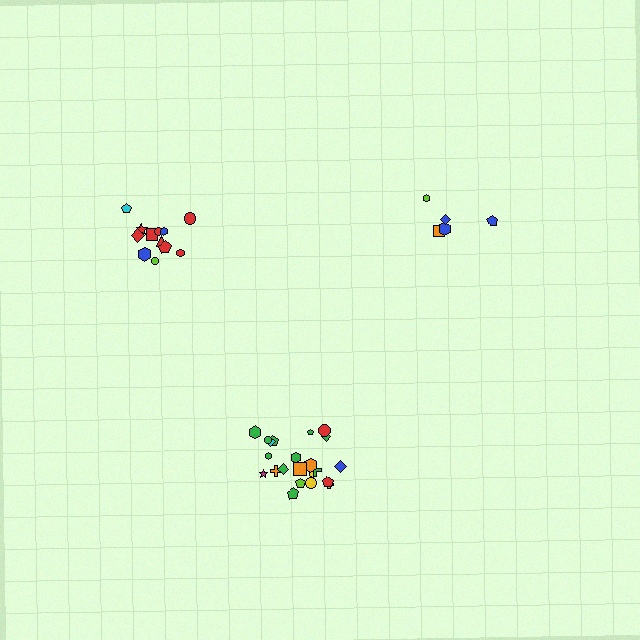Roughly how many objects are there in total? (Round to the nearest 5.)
Roughly 40 objects in total.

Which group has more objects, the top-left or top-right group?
The top-left group.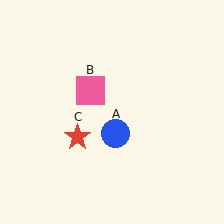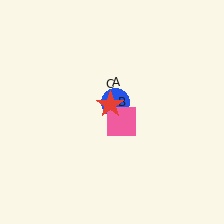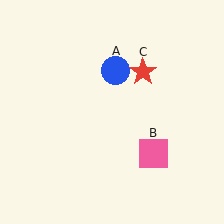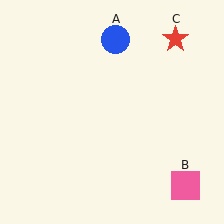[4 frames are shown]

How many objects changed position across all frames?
3 objects changed position: blue circle (object A), pink square (object B), red star (object C).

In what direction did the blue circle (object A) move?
The blue circle (object A) moved up.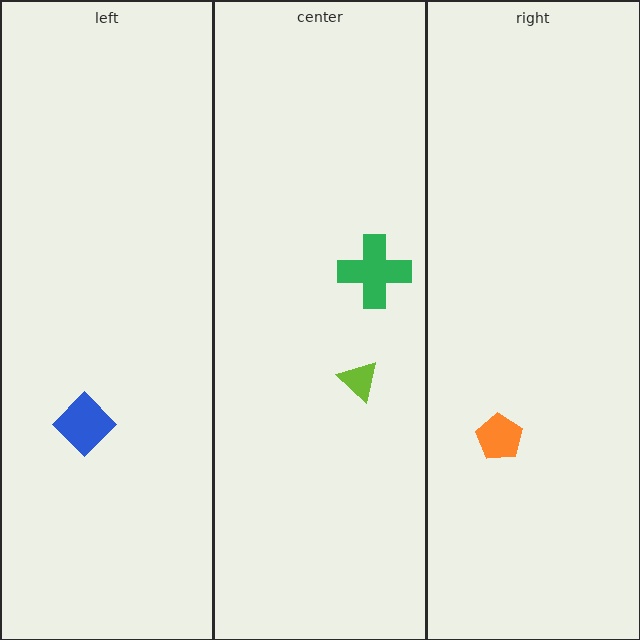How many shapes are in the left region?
1.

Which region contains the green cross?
The center region.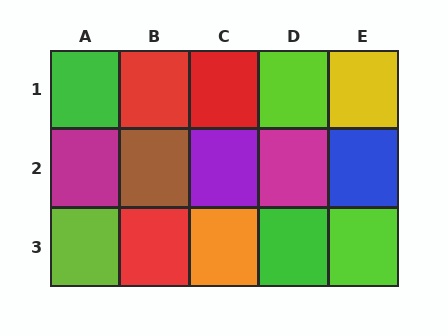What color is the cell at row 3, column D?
Green.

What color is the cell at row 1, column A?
Green.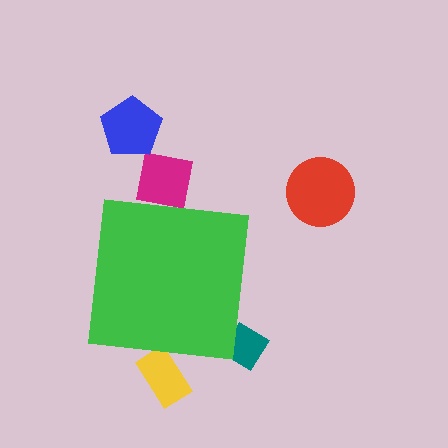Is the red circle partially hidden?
No, the red circle is fully visible.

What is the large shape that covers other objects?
A green square.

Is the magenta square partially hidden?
Yes, the magenta square is partially hidden behind the green square.